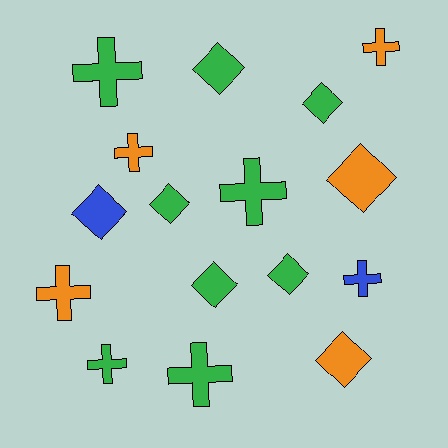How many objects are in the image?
There are 16 objects.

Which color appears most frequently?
Green, with 9 objects.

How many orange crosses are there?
There are 3 orange crosses.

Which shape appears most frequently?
Cross, with 8 objects.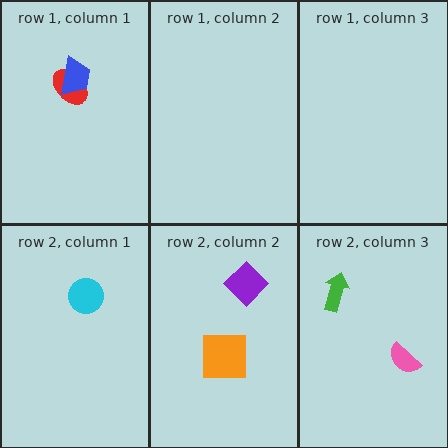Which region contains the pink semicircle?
The row 2, column 3 region.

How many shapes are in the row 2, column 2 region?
2.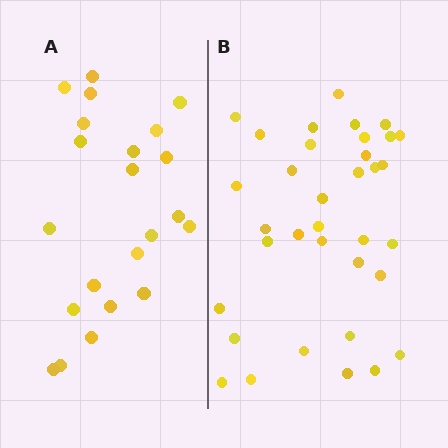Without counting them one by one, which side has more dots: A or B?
Region B (the right region) has more dots.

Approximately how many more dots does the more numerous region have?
Region B has approximately 15 more dots than region A.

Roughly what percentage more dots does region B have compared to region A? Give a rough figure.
About 60% more.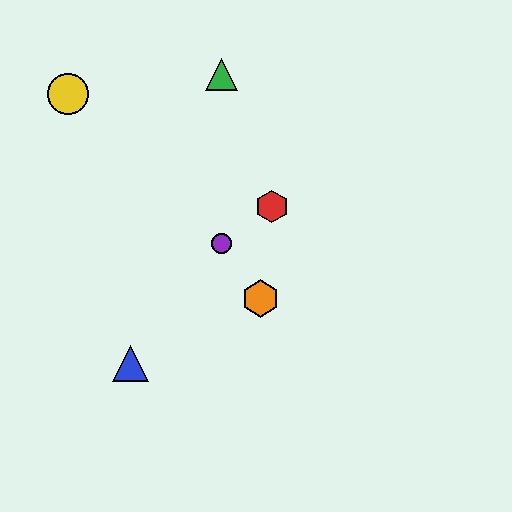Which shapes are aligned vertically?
The green triangle, the purple circle are aligned vertically.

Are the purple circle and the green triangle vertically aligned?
Yes, both are at x≈222.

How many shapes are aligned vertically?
2 shapes (the green triangle, the purple circle) are aligned vertically.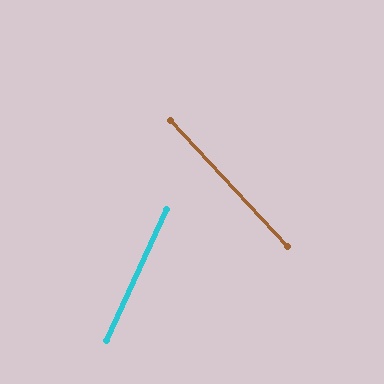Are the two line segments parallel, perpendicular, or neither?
Neither parallel nor perpendicular — they differ by about 68°.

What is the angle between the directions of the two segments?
Approximately 68 degrees.